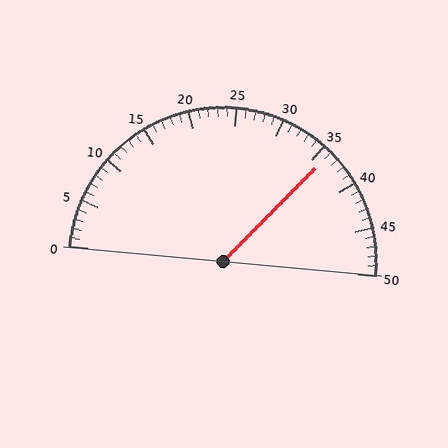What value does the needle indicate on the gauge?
The needle indicates approximately 36.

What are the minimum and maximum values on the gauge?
The gauge ranges from 0 to 50.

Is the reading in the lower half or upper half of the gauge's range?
The reading is in the upper half of the range (0 to 50).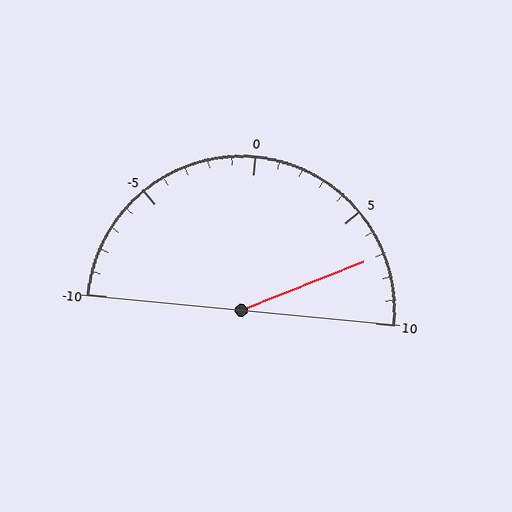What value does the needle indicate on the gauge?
The needle indicates approximately 7.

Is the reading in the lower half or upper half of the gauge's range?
The reading is in the upper half of the range (-10 to 10).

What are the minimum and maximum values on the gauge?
The gauge ranges from -10 to 10.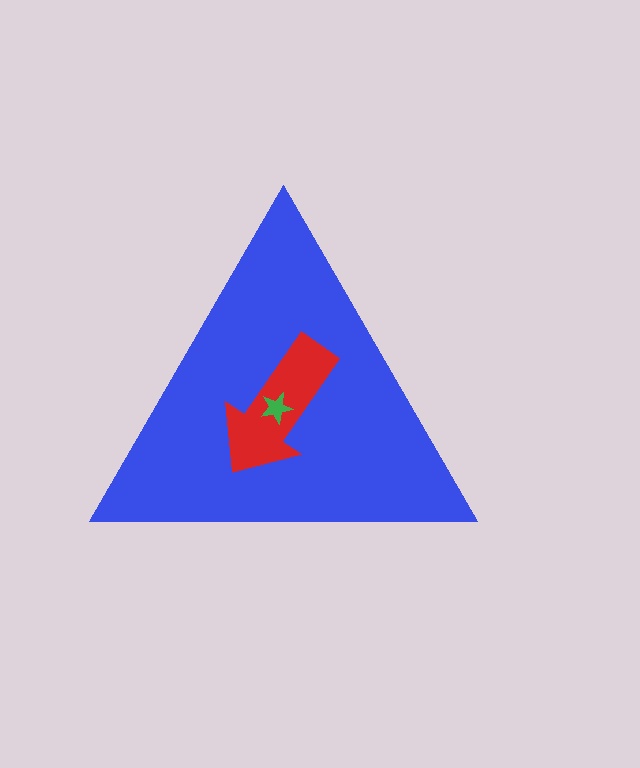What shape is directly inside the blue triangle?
The red arrow.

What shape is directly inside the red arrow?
The green star.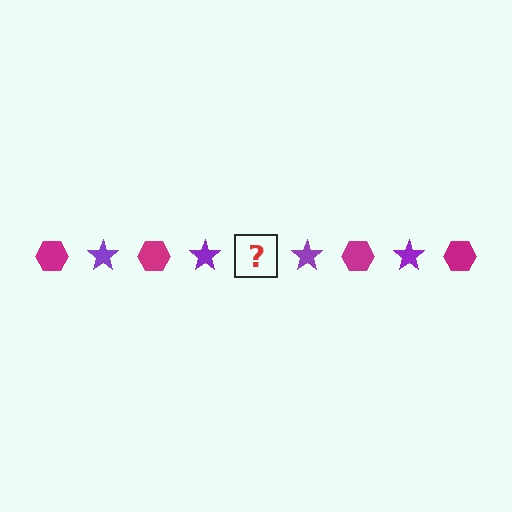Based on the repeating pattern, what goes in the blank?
The blank should be a magenta hexagon.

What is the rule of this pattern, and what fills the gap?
The rule is that the pattern alternates between magenta hexagon and purple star. The gap should be filled with a magenta hexagon.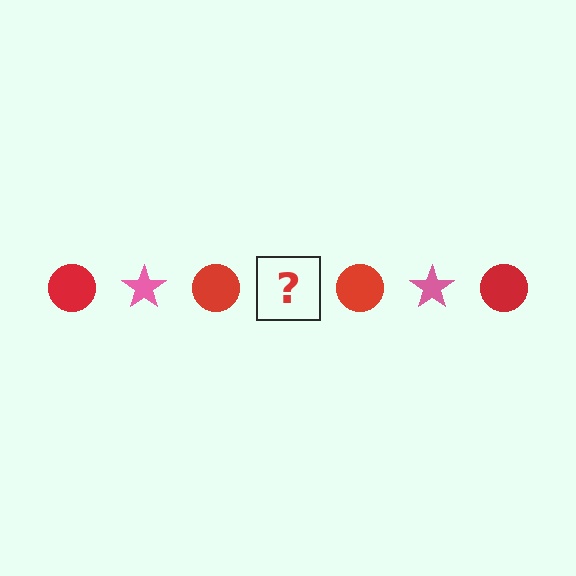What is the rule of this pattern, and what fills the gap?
The rule is that the pattern alternates between red circle and pink star. The gap should be filled with a pink star.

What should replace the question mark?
The question mark should be replaced with a pink star.